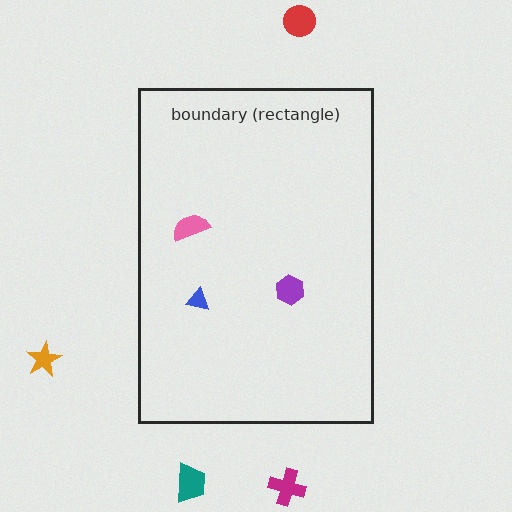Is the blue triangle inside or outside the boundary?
Inside.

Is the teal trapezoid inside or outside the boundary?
Outside.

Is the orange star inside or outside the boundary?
Outside.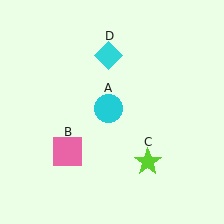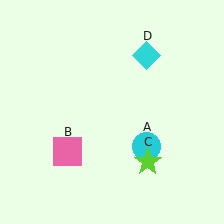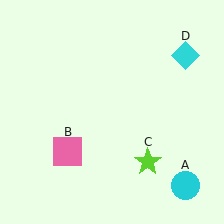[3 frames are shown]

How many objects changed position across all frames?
2 objects changed position: cyan circle (object A), cyan diamond (object D).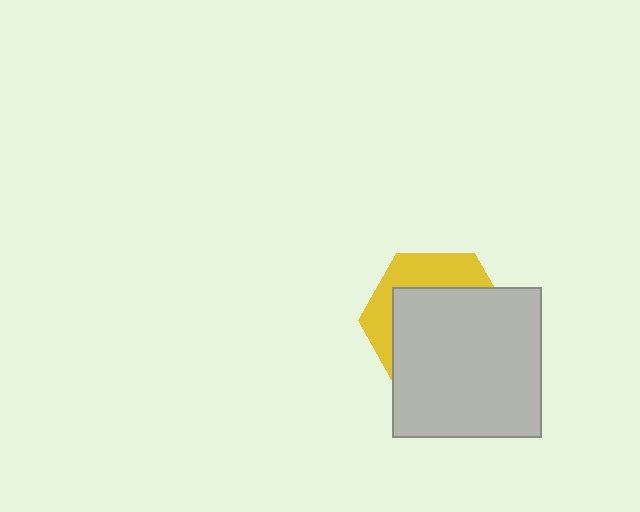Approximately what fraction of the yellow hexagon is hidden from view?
Roughly 68% of the yellow hexagon is hidden behind the light gray square.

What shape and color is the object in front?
The object in front is a light gray square.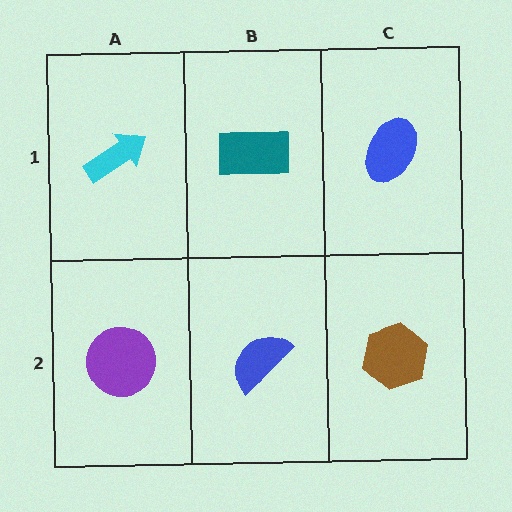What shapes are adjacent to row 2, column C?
A blue ellipse (row 1, column C), a blue semicircle (row 2, column B).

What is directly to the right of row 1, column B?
A blue ellipse.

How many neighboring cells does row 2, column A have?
2.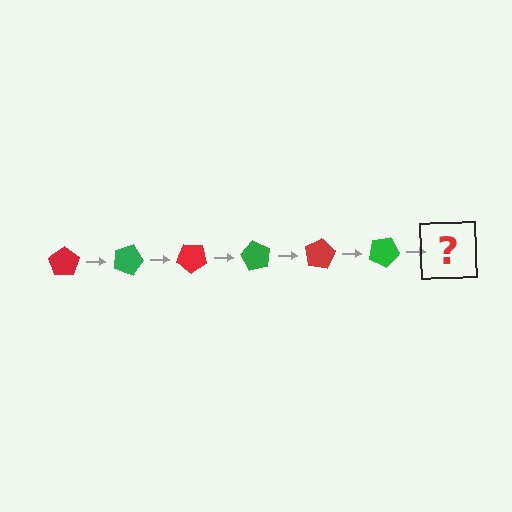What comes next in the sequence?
The next element should be a red pentagon, rotated 120 degrees from the start.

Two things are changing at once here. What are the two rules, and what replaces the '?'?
The two rules are that it rotates 20 degrees each step and the color cycles through red and green. The '?' should be a red pentagon, rotated 120 degrees from the start.